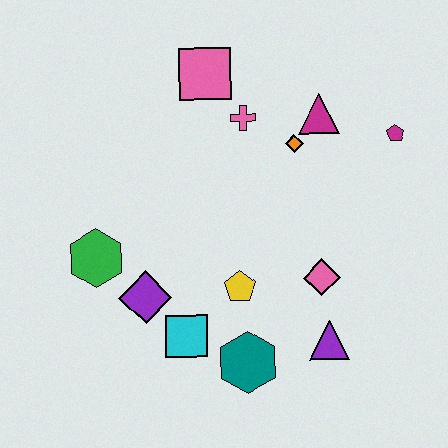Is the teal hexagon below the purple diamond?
Yes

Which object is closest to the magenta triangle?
The orange diamond is closest to the magenta triangle.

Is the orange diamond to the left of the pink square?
No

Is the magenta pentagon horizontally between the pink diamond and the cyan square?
No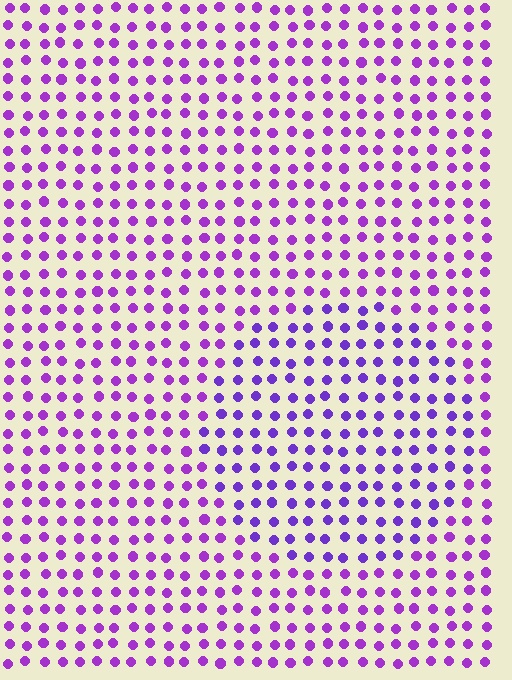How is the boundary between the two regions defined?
The boundary is defined purely by a slight shift in hue (about 20 degrees). Spacing, size, and orientation are identical on both sides.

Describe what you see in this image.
The image is filled with small purple elements in a uniform arrangement. A circle-shaped region is visible where the elements are tinted to a slightly different hue, forming a subtle color boundary.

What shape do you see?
I see a circle.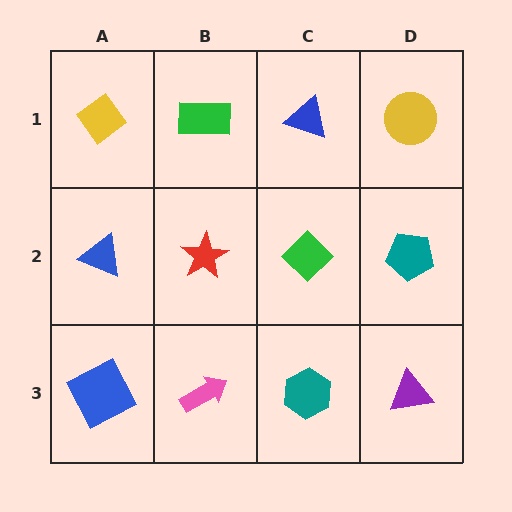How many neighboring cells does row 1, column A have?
2.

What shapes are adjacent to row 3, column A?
A blue triangle (row 2, column A), a pink arrow (row 3, column B).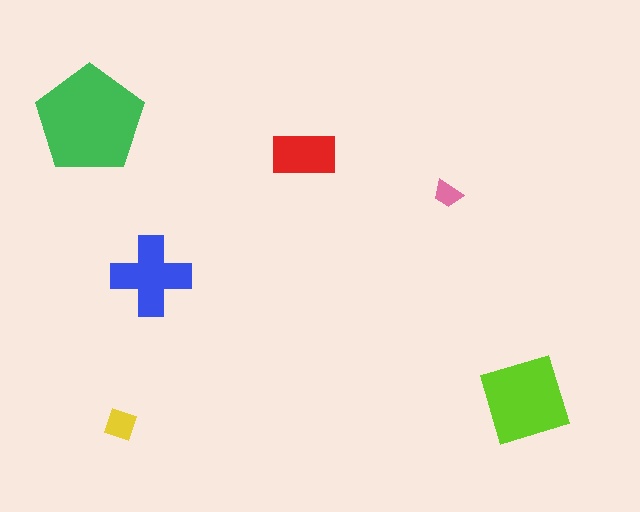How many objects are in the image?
There are 6 objects in the image.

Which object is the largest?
The green pentagon.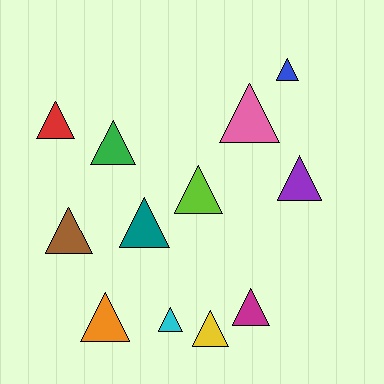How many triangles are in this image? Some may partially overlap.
There are 12 triangles.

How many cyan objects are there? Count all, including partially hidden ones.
There is 1 cyan object.